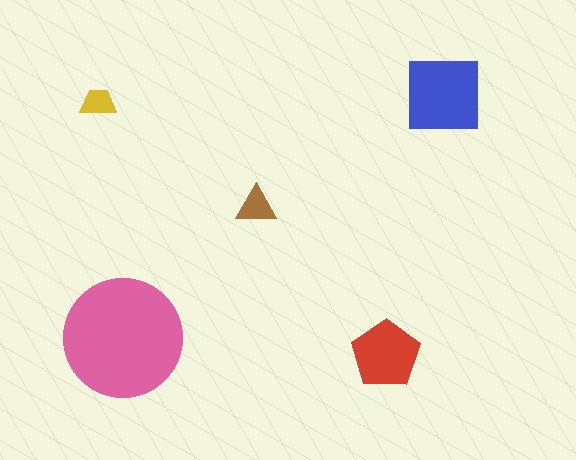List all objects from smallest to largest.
The yellow trapezoid, the brown triangle, the red pentagon, the blue square, the pink circle.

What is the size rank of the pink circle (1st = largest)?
1st.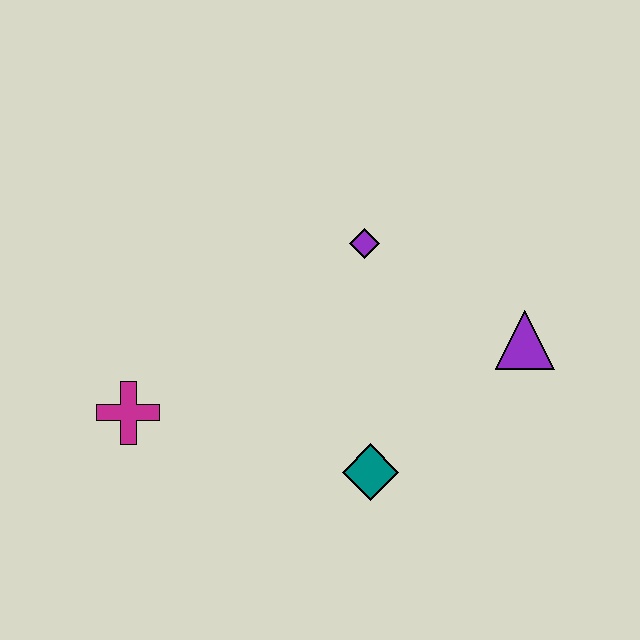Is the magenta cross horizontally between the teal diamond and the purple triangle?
No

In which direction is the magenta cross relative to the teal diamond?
The magenta cross is to the left of the teal diamond.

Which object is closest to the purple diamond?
The purple triangle is closest to the purple diamond.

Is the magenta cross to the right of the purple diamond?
No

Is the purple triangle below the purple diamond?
Yes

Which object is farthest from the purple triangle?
The magenta cross is farthest from the purple triangle.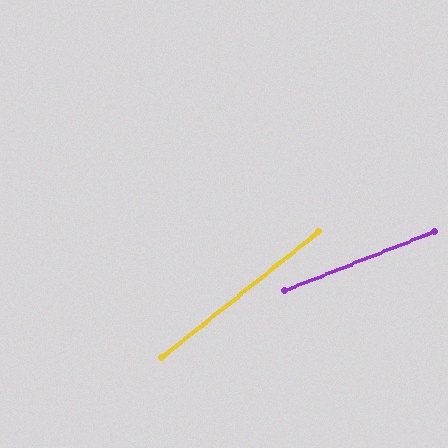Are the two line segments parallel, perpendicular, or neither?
Neither parallel nor perpendicular — they differ by about 17°.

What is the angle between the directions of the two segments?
Approximately 17 degrees.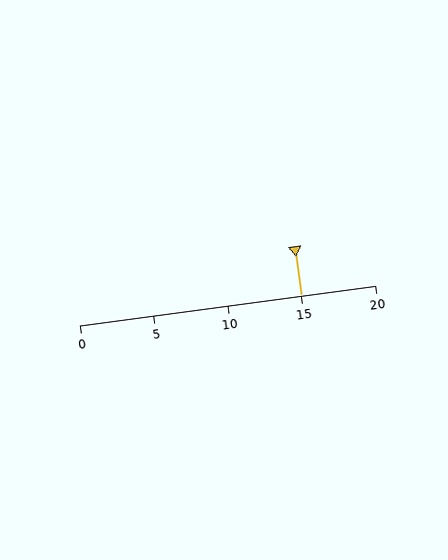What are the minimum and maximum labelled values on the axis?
The axis runs from 0 to 20.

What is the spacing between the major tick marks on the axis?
The major ticks are spaced 5 apart.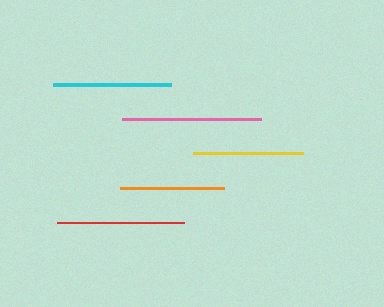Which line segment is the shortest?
The orange line is the shortest at approximately 104 pixels.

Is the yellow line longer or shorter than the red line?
The red line is longer than the yellow line.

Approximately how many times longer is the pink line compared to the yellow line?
The pink line is approximately 1.3 times the length of the yellow line.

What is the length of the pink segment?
The pink segment is approximately 138 pixels long.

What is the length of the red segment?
The red segment is approximately 128 pixels long.